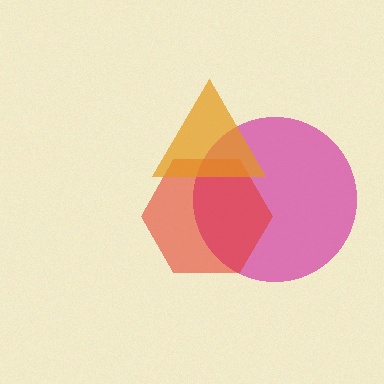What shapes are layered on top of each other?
The layered shapes are: a magenta circle, a red hexagon, an orange triangle.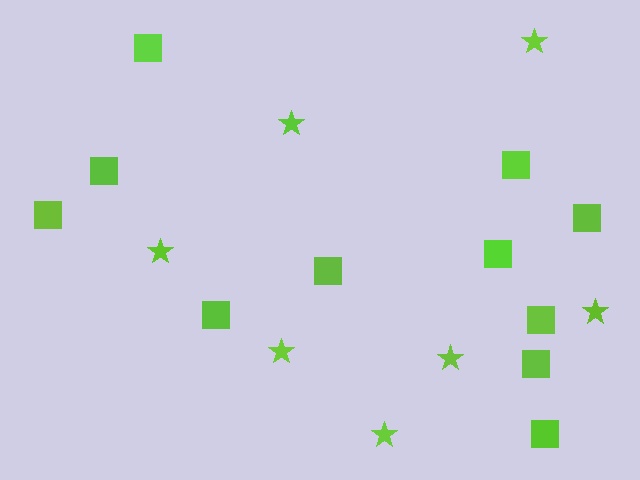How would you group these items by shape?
There are 2 groups: one group of stars (7) and one group of squares (11).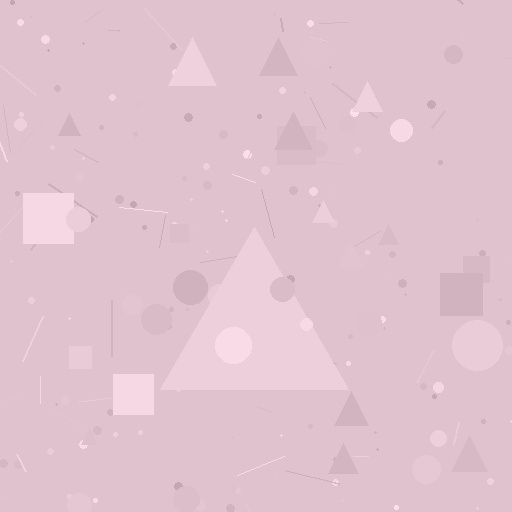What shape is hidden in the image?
A triangle is hidden in the image.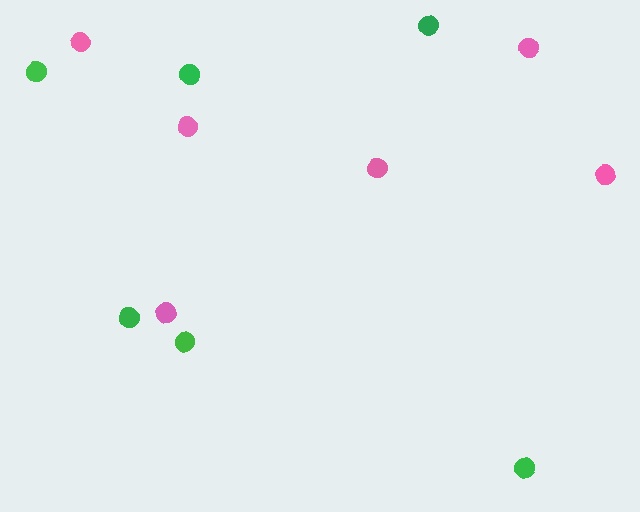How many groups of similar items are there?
There are 2 groups: one group of green circles (6) and one group of pink circles (6).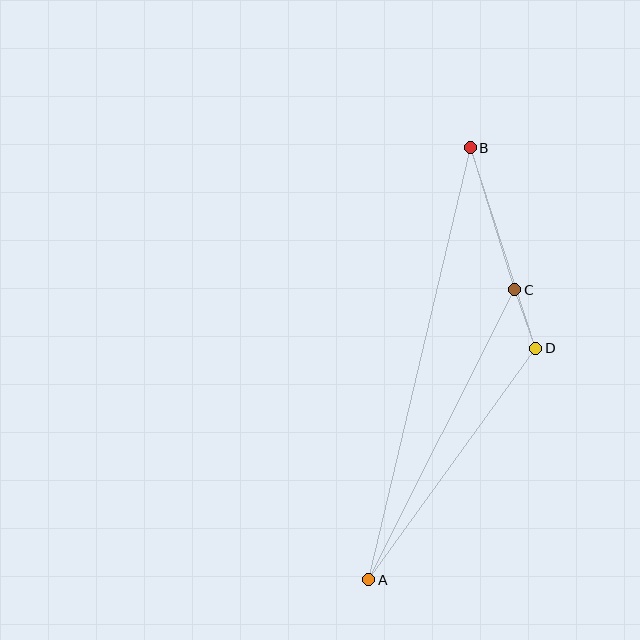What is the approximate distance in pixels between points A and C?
The distance between A and C is approximately 324 pixels.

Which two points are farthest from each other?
Points A and B are farthest from each other.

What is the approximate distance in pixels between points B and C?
The distance between B and C is approximately 149 pixels.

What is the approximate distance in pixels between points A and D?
The distance between A and D is approximately 285 pixels.